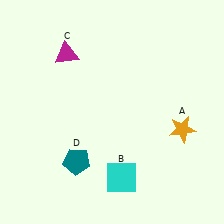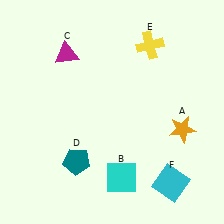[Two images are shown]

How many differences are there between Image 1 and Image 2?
There are 2 differences between the two images.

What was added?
A yellow cross (E), a cyan square (F) were added in Image 2.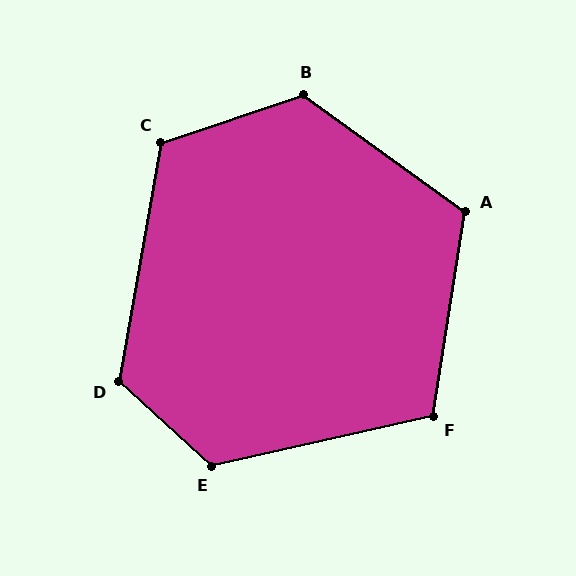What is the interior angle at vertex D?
Approximately 122 degrees (obtuse).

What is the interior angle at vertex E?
Approximately 125 degrees (obtuse).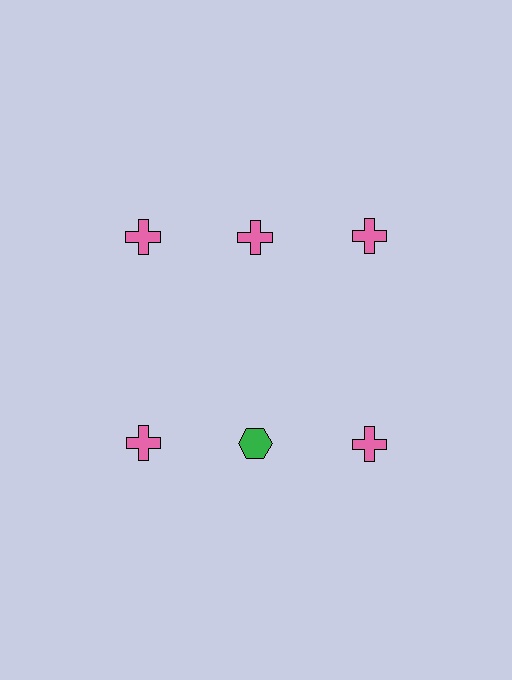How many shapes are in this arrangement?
There are 6 shapes arranged in a grid pattern.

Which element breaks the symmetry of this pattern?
The green hexagon in the second row, second from left column breaks the symmetry. All other shapes are pink crosses.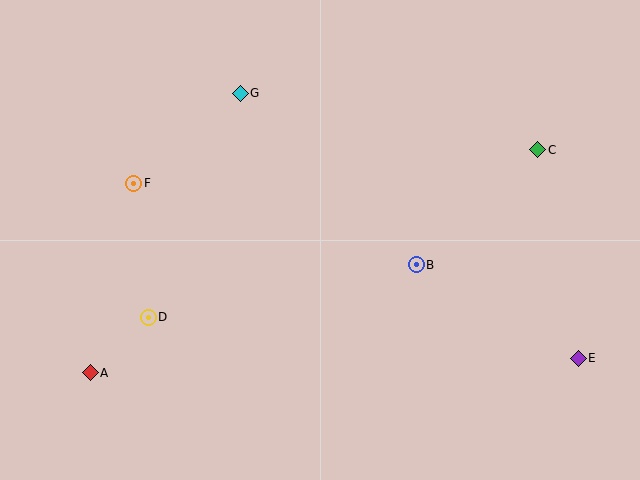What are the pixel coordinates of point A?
Point A is at (90, 373).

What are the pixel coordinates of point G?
Point G is at (240, 93).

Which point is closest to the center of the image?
Point B at (416, 265) is closest to the center.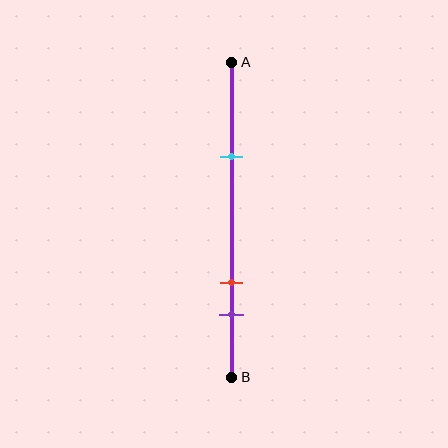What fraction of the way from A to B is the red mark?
The red mark is approximately 70% (0.7) of the way from A to B.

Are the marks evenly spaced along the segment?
No, the marks are not evenly spaced.